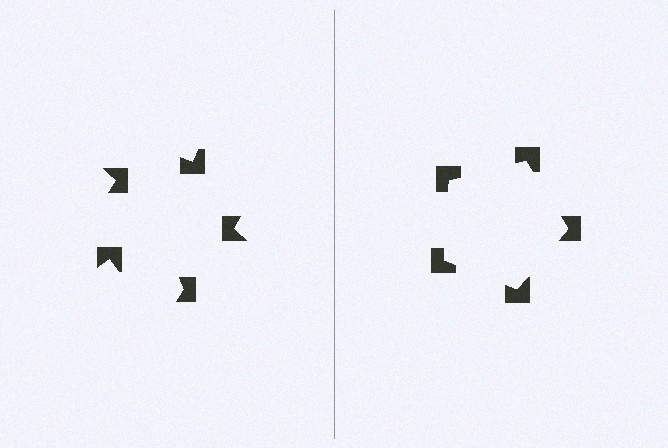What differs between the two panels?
The notched squares are positioned identically on both sides; only the wedge orientations differ. On the right they align to a pentagon; on the left they are misaligned.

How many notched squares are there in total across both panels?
10 — 5 on each side.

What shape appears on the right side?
An illusory pentagon.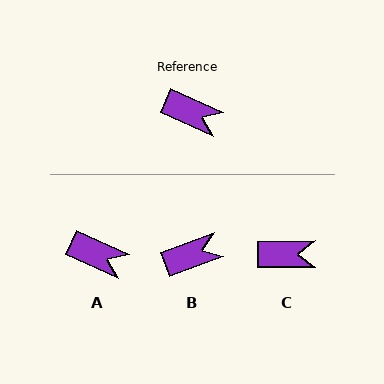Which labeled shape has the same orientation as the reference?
A.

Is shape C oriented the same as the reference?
No, it is off by about 25 degrees.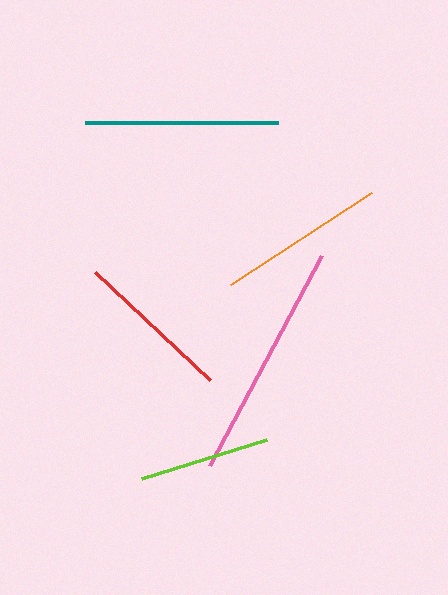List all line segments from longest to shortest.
From longest to shortest: pink, teal, orange, red, lime.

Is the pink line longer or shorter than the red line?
The pink line is longer than the red line.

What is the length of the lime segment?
The lime segment is approximately 131 pixels long.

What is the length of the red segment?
The red segment is approximately 158 pixels long.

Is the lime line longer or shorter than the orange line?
The orange line is longer than the lime line.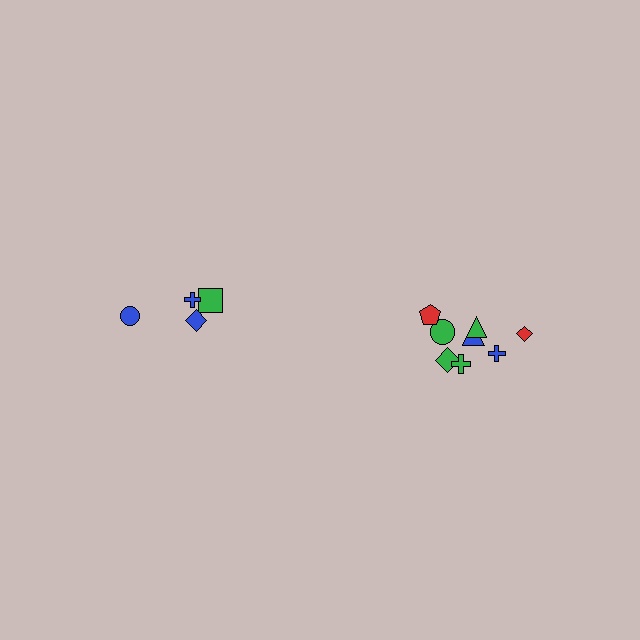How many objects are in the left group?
There are 4 objects.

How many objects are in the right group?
There are 8 objects.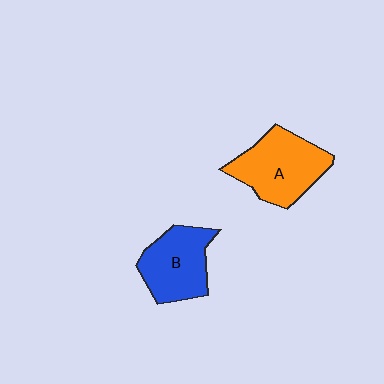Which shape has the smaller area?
Shape B (blue).